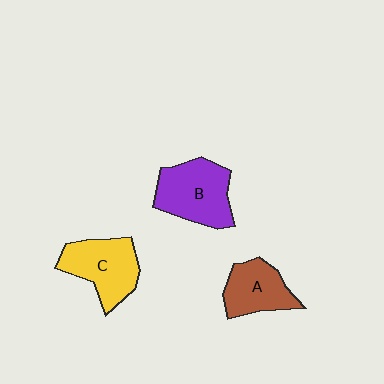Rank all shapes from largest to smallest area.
From largest to smallest: B (purple), C (yellow), A (brown).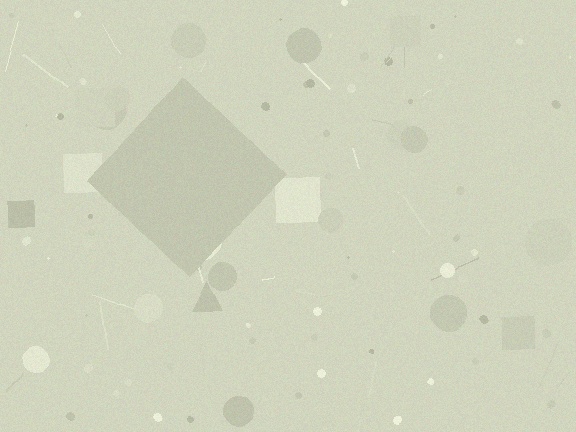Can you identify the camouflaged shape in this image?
The camouflaged shape is a diamond.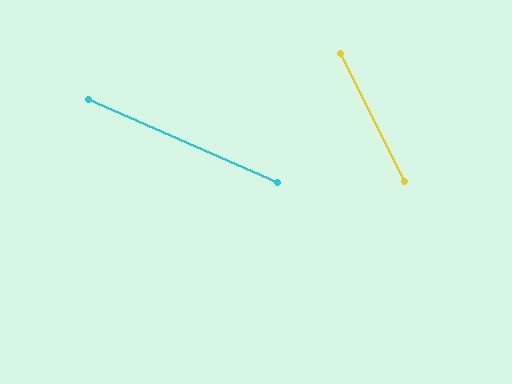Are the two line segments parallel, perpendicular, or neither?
Neither parallel nor perpendicular — they differ by about 40°.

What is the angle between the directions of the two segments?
Approximately 40 degrees.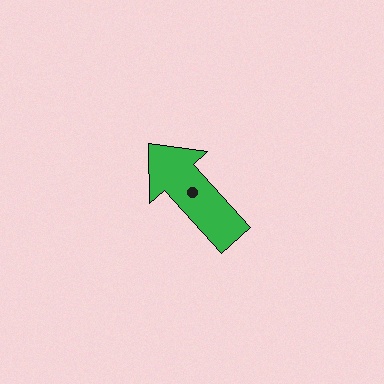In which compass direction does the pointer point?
Northwest.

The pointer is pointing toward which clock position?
Roughly 11 o'clock.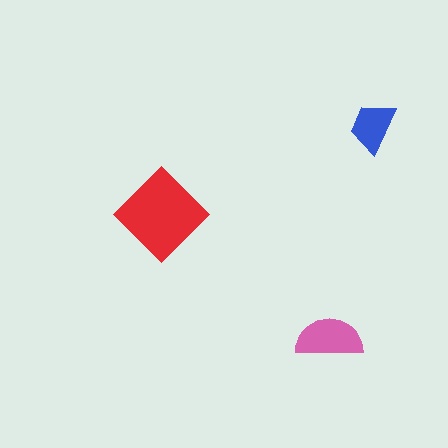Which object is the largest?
The red diamond.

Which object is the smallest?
The blue trapezoid.